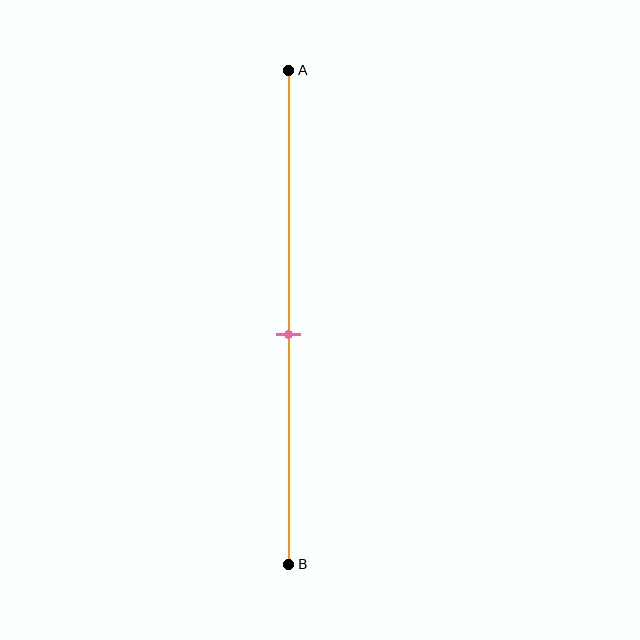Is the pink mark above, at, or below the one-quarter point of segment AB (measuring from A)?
The pink mark is below the one-quarter point of segment AB.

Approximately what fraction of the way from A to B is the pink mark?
The pink mark is approximately 55% of the way from A to B.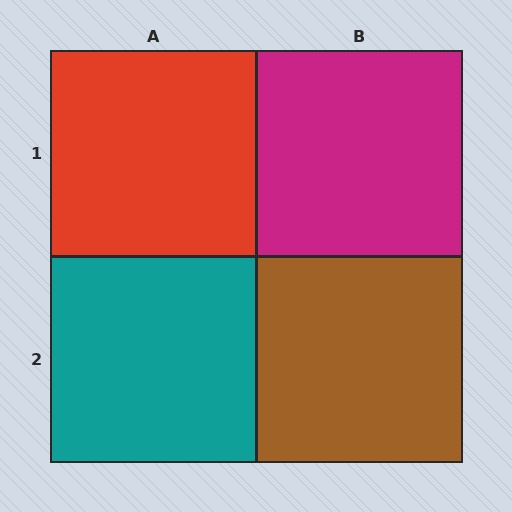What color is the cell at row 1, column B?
Magenta.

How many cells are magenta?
1 cell is magenta.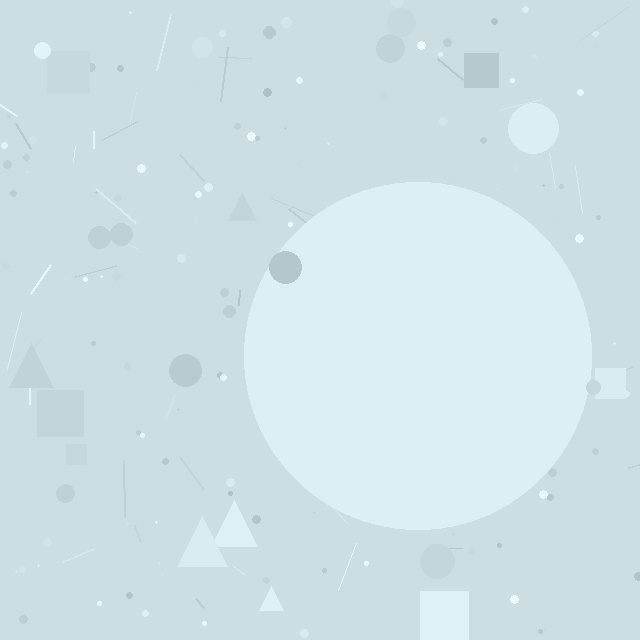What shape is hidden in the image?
A circle is hidden in the image.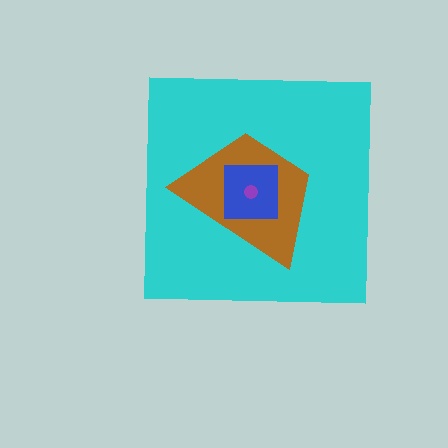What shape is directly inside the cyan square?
The brown trapezoid.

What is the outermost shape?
The cyan square.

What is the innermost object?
The purple circle.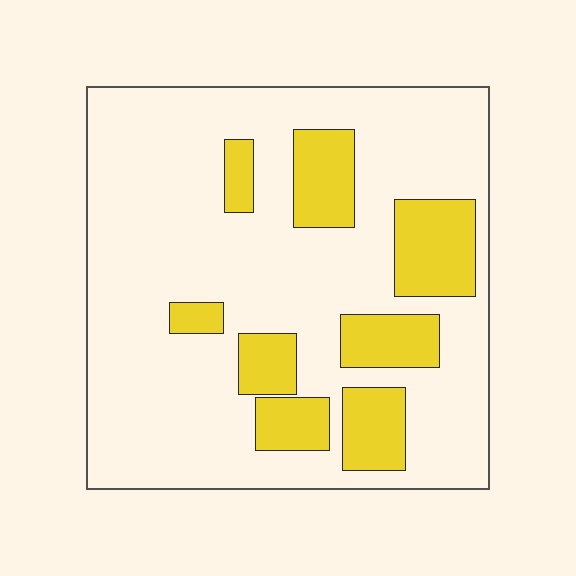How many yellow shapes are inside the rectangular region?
8.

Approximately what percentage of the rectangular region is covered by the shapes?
Approximately 20%.